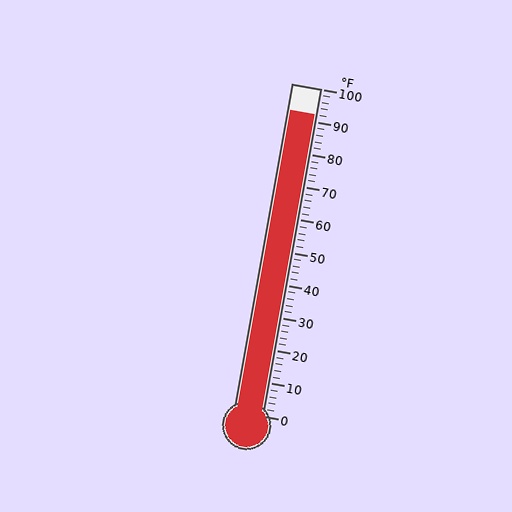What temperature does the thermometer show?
The thermometer shows approximately 92°F.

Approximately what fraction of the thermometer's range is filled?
The thermometer is filled to approximately 90% of its range.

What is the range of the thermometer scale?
The thermometer scale ranges from 0°F to 100°F.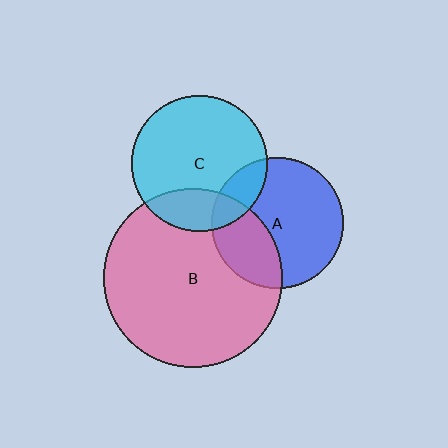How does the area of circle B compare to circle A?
Approximately 1.9 times.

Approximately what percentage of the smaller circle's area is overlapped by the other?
Approximately 15%.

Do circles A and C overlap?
Yes.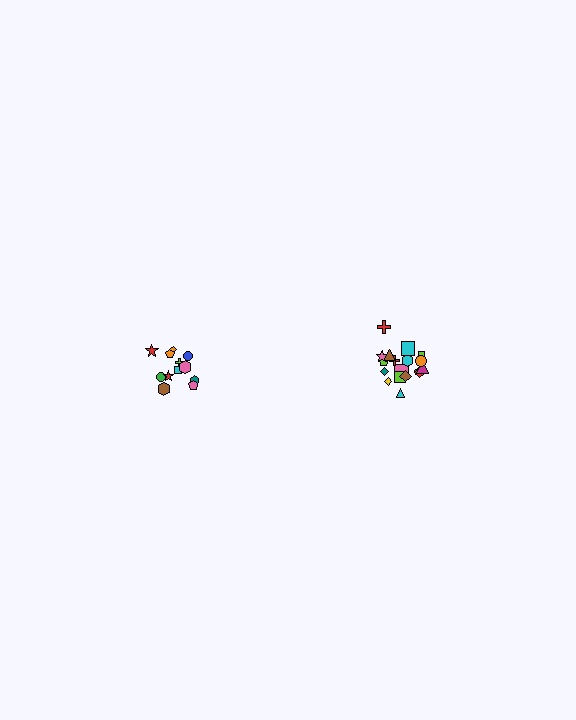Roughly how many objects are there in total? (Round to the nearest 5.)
Roughly 30 objects in total.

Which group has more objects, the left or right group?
The right group.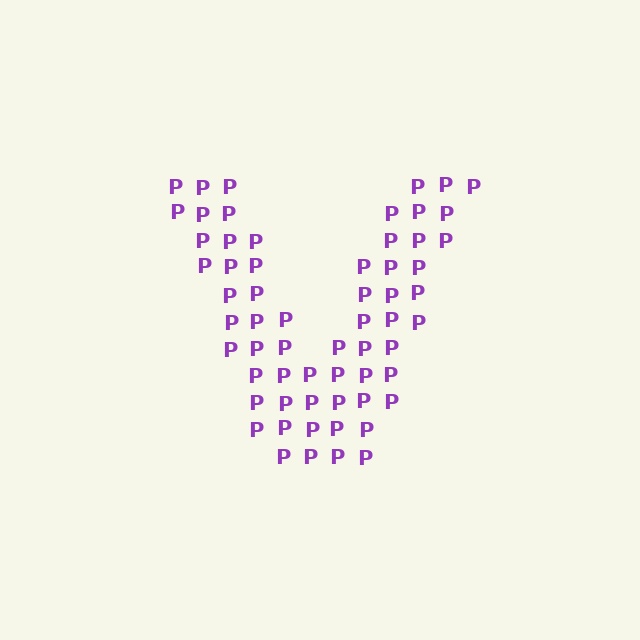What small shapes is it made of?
It is made of small letter P's.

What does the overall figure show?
The overall figure shows the letter V.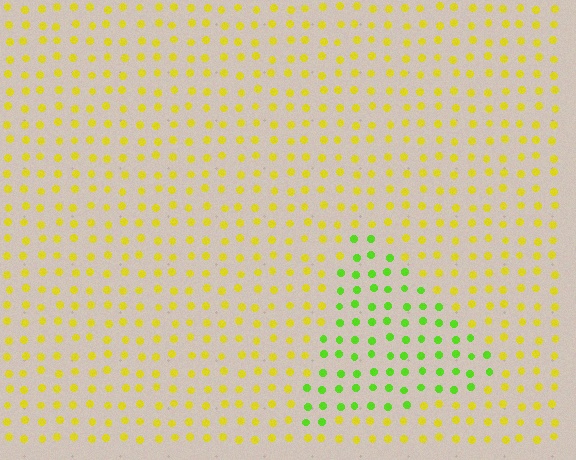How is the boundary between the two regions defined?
The boundary is defined purely by a slight shift in hue (about 45 degrees). Spacing, size, and orientation are identical on both sides.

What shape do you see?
I see a triangle.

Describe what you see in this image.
The image is filled with small yellow elements in a uniform arrangement. A triangle-shaped region is visible where the elements are tinted to a slightly different hue, forming a subtle color boundary.